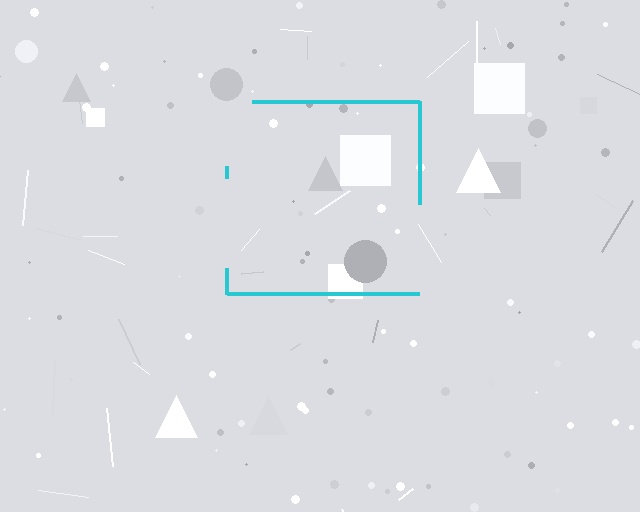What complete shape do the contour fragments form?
The contour fragments form a square.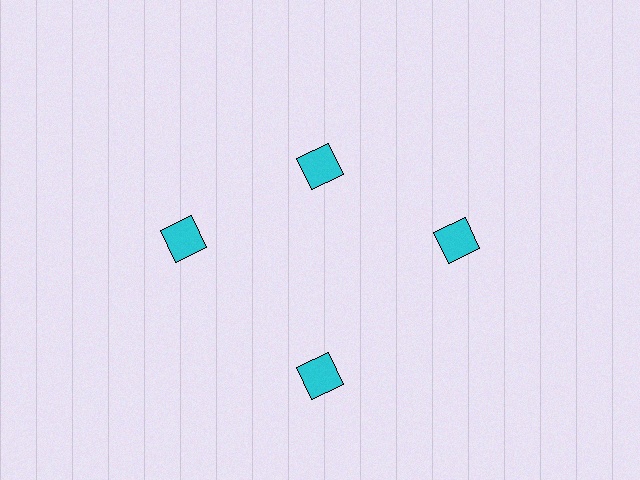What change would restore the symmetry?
The symmetry would be restored by moving it outward, back onto the ring so that all 4 diamonds sit at equal angles and equal distance from the center.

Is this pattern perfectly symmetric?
No. The 4 cyan diamonds are arranged in a ring, but one element near the 12 o'clock position is pulled inward toward the center, breaking the 4-fold rotational symmetry.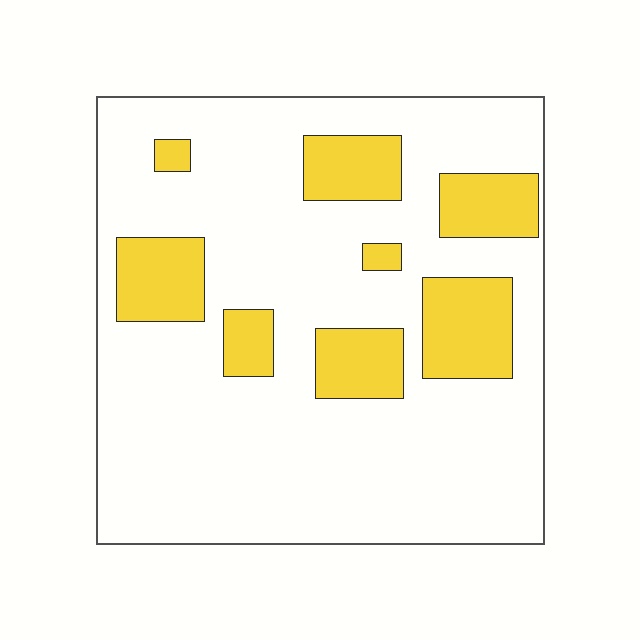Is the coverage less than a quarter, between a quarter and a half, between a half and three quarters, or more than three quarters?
Less than a quarter.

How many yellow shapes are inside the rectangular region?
8.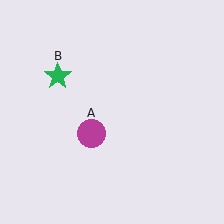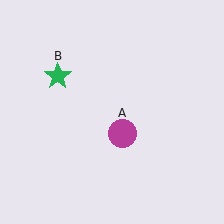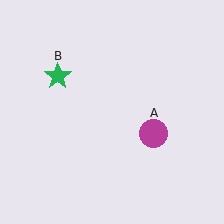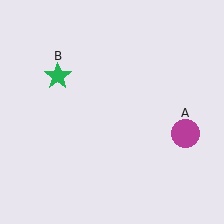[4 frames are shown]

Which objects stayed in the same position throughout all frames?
Green star (object B) remained stationary.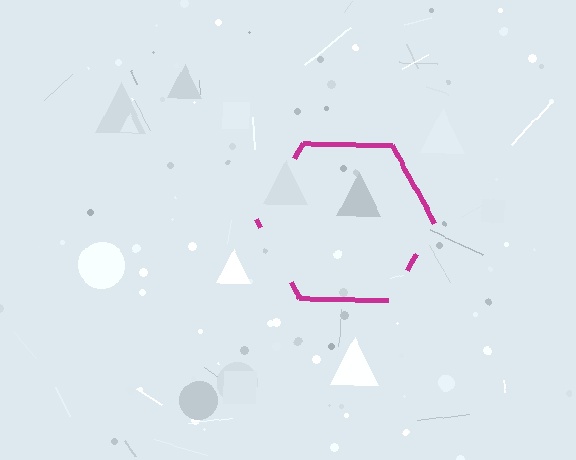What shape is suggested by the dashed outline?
The dashed outline suggests a hexagon.